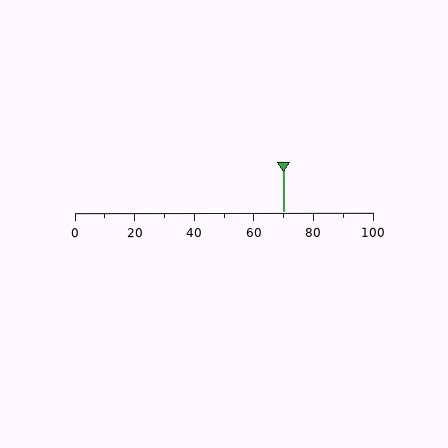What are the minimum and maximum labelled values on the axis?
The axis runs from 0 to 100.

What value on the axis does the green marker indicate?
The marker indicates approximately 70.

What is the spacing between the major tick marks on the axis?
The major ticks are spaced 20 apart.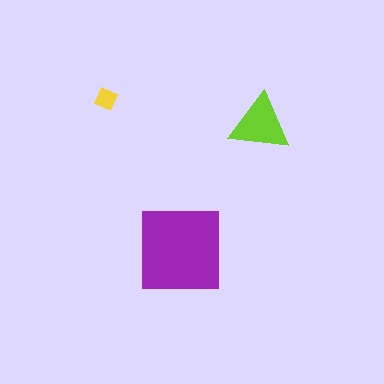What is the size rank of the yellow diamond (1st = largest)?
3rd.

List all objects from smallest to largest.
The yellow diamond, the lime triangle, the purple square.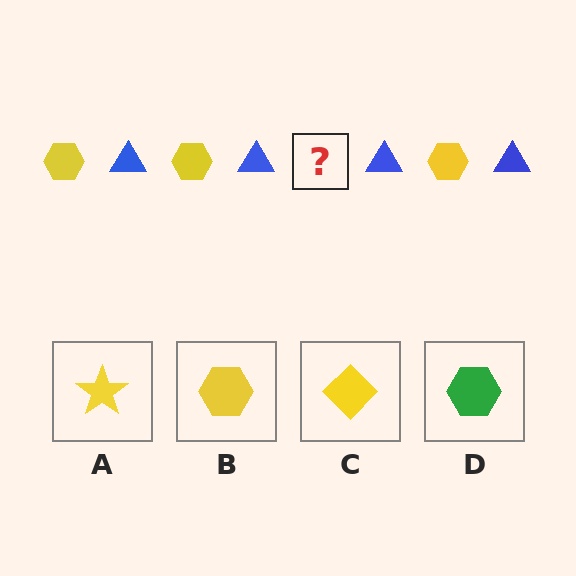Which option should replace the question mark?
Option B.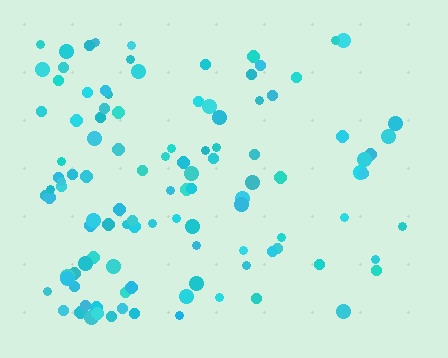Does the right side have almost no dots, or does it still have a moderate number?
Still a moderate number, just noticeably fewer than the left.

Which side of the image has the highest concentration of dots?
The left.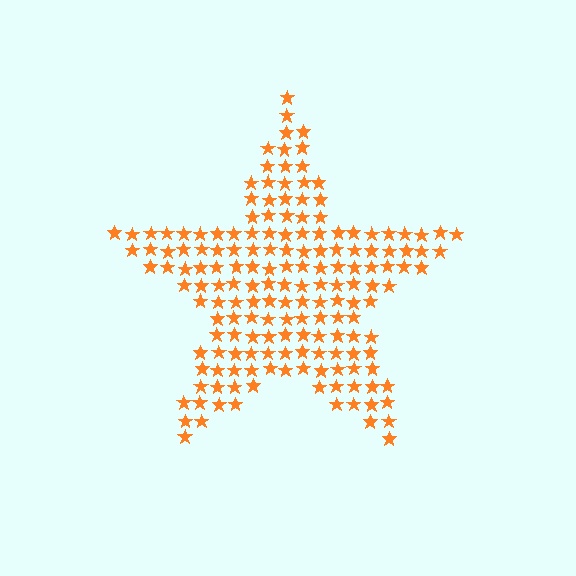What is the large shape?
The large shape is a star.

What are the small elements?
The small elements are stars.